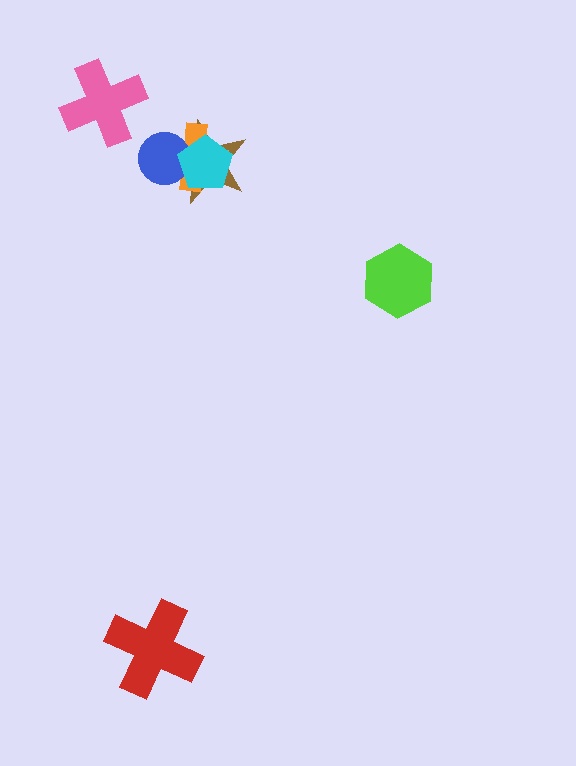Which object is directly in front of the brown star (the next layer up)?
The orange cross is directly in front of the brown star.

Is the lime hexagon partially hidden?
No, no other shape covers it.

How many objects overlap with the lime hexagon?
0 objects overlap with the lime hexagon.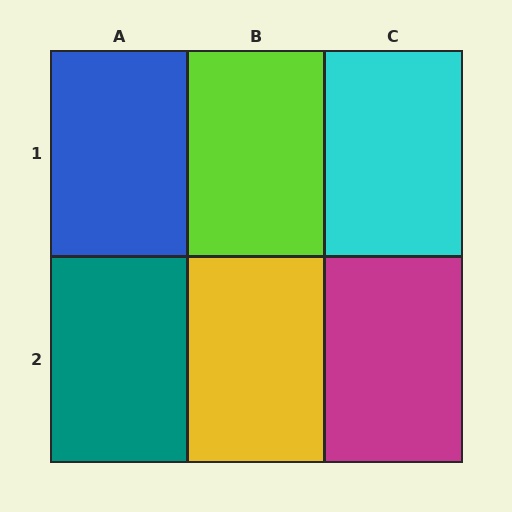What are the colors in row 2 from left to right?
Teal, yellow, magenta.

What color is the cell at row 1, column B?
Lime.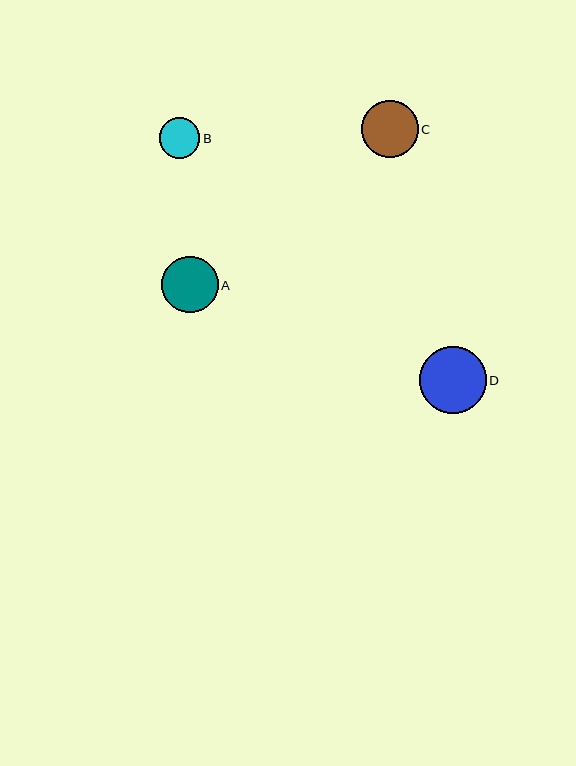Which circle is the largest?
Circle D is the largest with a size of approximately 67 pixels.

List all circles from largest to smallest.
From largest to smallest: D, C, A, B.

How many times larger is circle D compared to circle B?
Circle D is approximately 1.7 times the size of circle B.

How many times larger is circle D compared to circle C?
Circle D is approximately 1.2 times the size of circle C.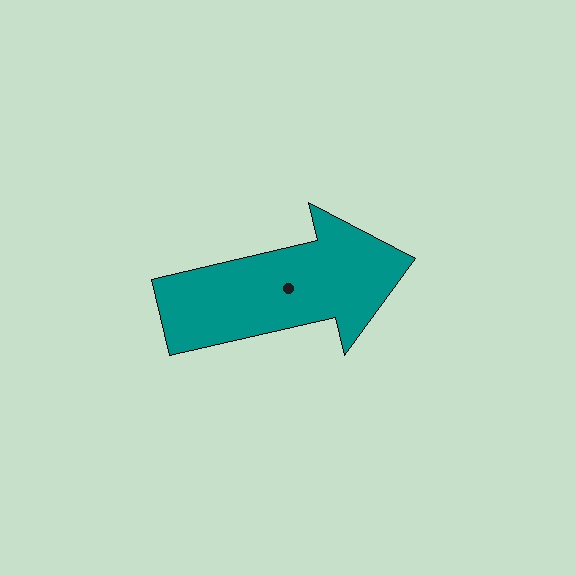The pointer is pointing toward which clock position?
Roughly 3 o'clock.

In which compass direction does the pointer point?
East.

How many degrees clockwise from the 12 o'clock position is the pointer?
Approximately 77 degrees.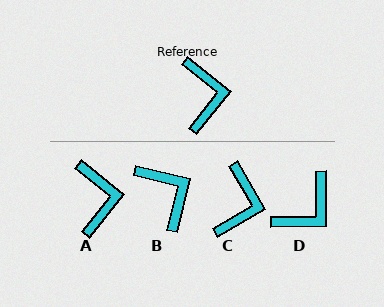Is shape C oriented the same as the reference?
No, it is off by about 21 degrees.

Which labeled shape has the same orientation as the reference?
A.